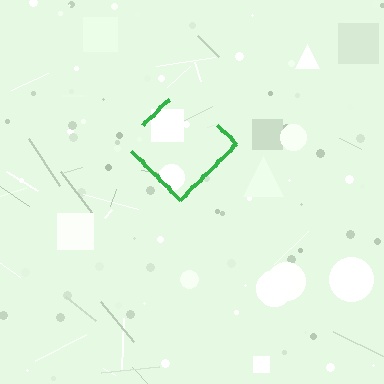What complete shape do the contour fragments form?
The contour fragments form a diamond.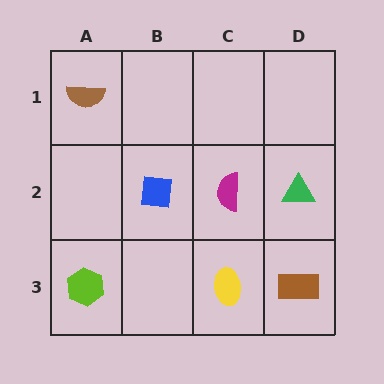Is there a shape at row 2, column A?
No, that cell is empty.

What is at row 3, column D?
A brown rectangle.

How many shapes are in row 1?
1 shape.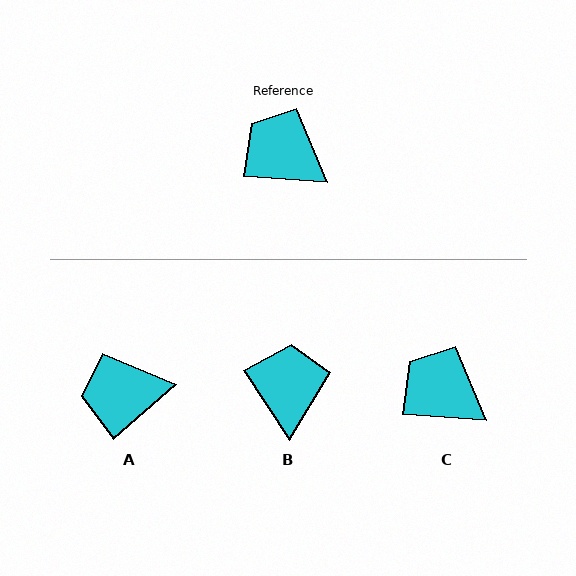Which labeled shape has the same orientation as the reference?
C.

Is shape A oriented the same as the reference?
No, it is off by about 45 degrees.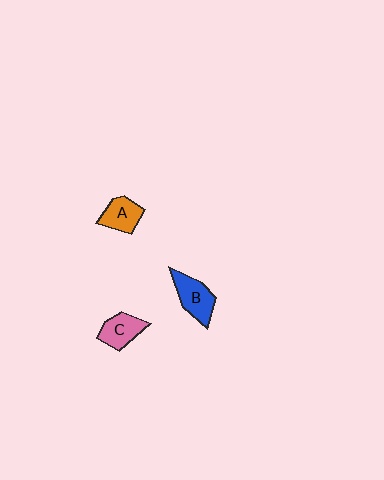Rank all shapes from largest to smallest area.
From largest to smallest: B (blue), C (pink), A (orange).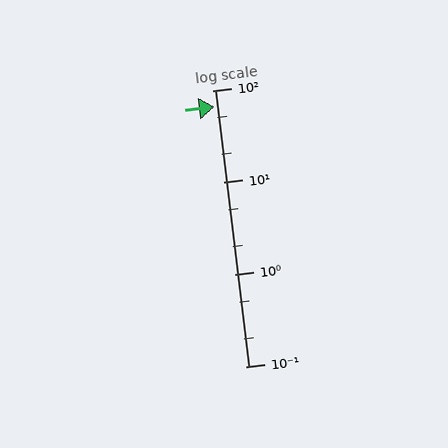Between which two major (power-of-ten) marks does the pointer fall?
The pointer is between 10 and 100.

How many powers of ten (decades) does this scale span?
The scale spans 3 decades, from 0.1 to 100.